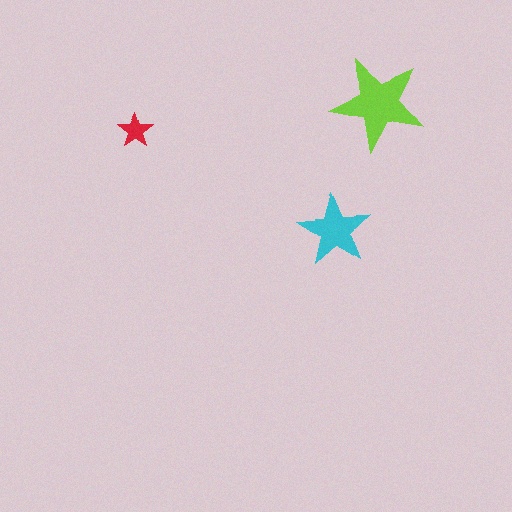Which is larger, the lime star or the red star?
The lime one.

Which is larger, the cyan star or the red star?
The cyan one.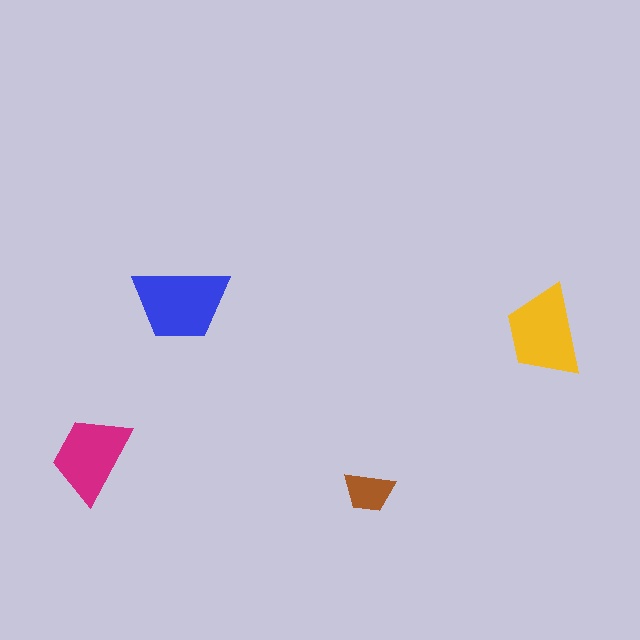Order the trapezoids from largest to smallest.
the blue one, the yellow one, the magenta one, the brown one.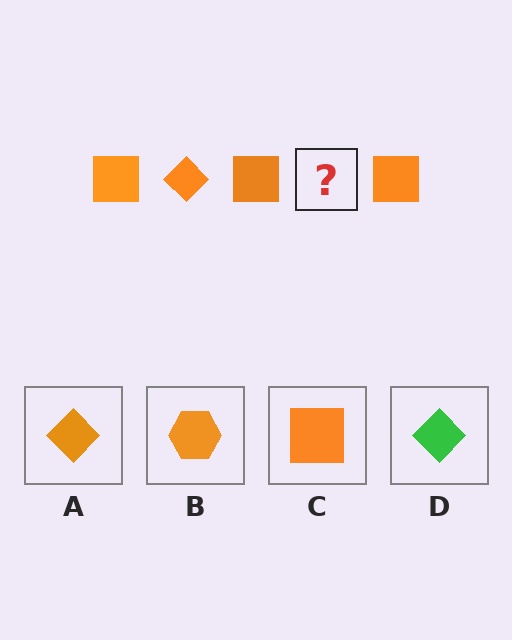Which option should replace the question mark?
Option A.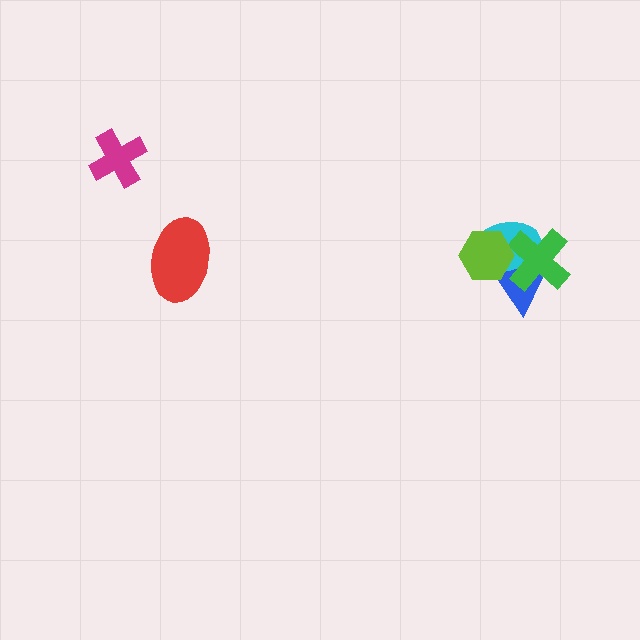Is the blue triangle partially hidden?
Yes, it is partially covered by another shape.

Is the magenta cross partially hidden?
No, no other shape covers it.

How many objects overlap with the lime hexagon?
3 objects overlap with the lime hexagon.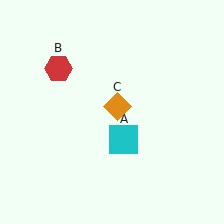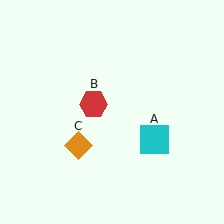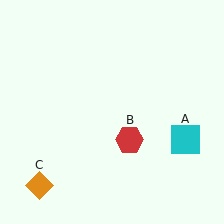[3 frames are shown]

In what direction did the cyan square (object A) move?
The cyan square (object A) moved right.